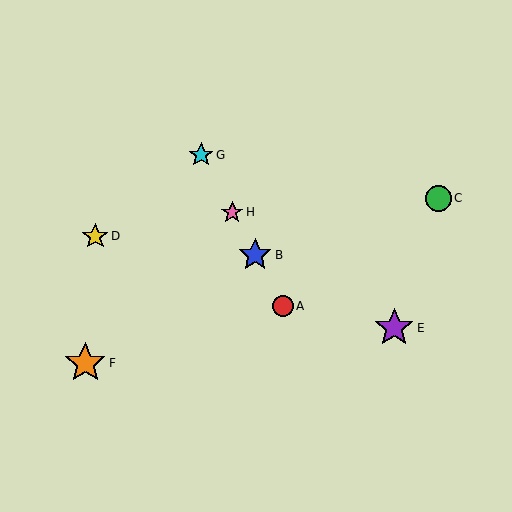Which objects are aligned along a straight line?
Objects A, B, G, H are aligned along a straight line.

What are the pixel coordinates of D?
Object D is at (95, 236).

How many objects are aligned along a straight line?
4 objects (A, B, G, H) are aligned along a straight line.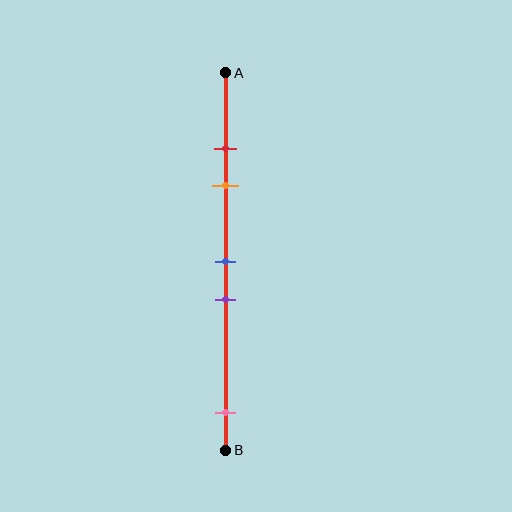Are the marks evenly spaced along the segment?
No, the marks are not evenly spaced.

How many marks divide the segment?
There are 5 marks dividing the segment.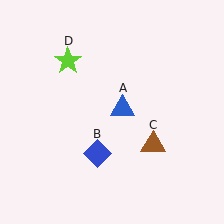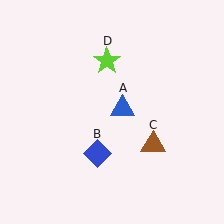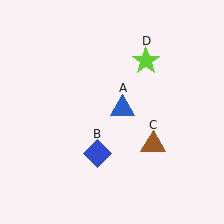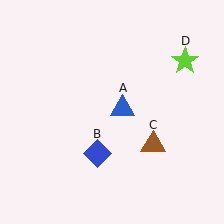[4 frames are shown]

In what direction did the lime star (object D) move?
The lime star (object D) moved right.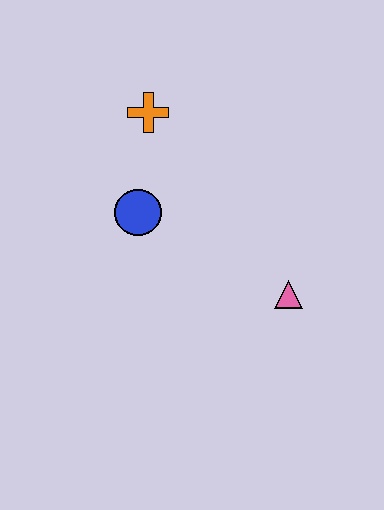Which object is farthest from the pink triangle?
The orange cross is farthest from the pink triangle.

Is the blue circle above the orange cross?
No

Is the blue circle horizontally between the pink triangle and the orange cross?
No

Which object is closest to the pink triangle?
The blue circle is closest to the pink triangle.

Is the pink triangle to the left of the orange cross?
No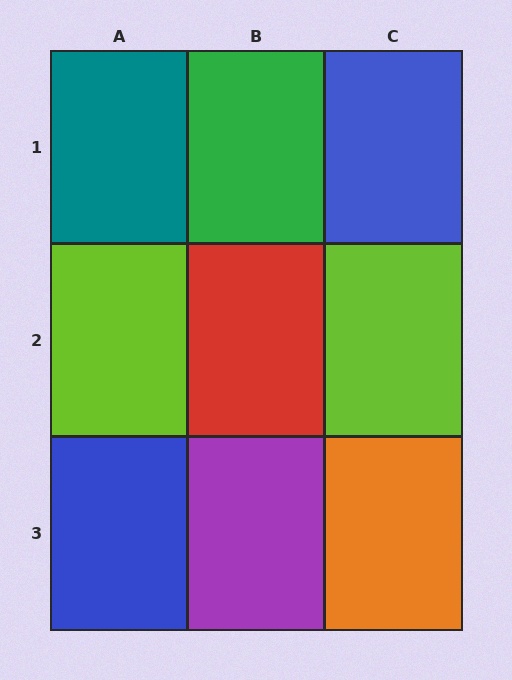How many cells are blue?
2 cells are blue.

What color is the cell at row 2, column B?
Red.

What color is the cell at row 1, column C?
Blue.